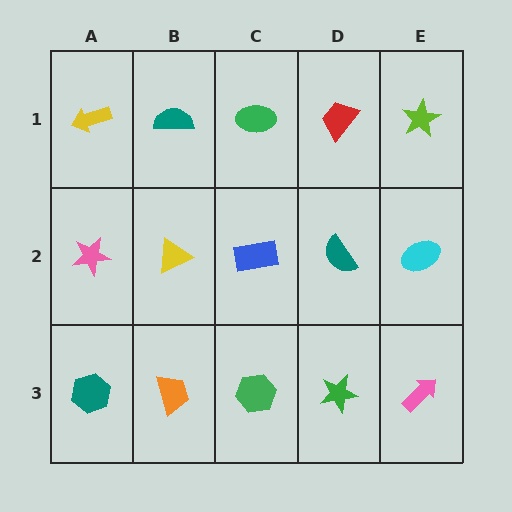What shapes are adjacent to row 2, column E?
A lime star (row 1, column E), a pink arrow (row 3, column E), a teal semicircle (row 2, column D).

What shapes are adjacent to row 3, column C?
A blue rectangle (row 2, column C), an orange trapezoid (row 3, column B), a green star (row 3, column D).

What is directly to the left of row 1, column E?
A red trapezoid.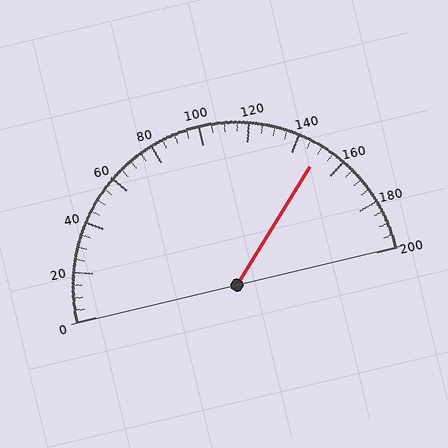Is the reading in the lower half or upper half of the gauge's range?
The reading is in the upper half of the range (0 to 200).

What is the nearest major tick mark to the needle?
The nearest major tick mark is 160.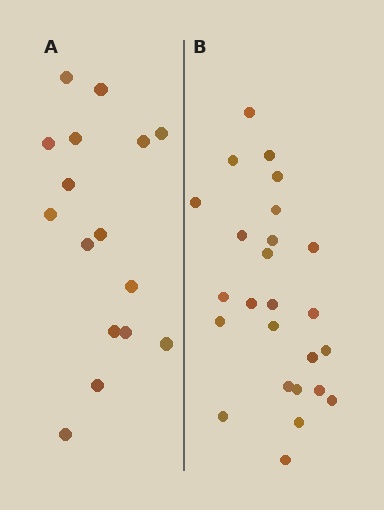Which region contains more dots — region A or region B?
Region B (the right region) has more dots.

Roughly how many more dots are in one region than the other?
Region B has roughly 8 or so more dots than region A.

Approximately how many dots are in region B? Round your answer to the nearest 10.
About 20 dots. (The exact count is 25, which rounds to 20.)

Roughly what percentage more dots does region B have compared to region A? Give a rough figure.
About 55% more.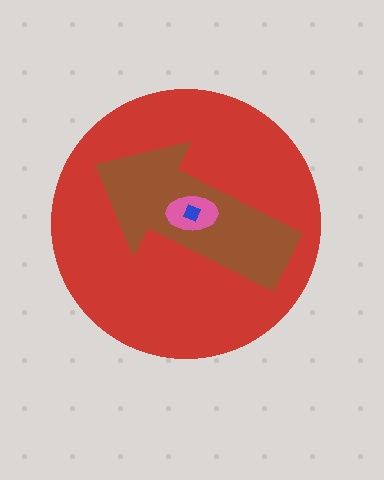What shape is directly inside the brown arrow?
The pink ellipse.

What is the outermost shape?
The red circle.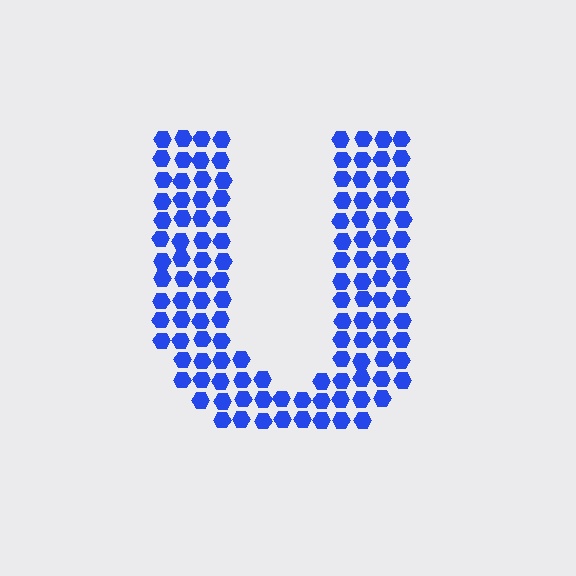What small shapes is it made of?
It is made of small hexagons.